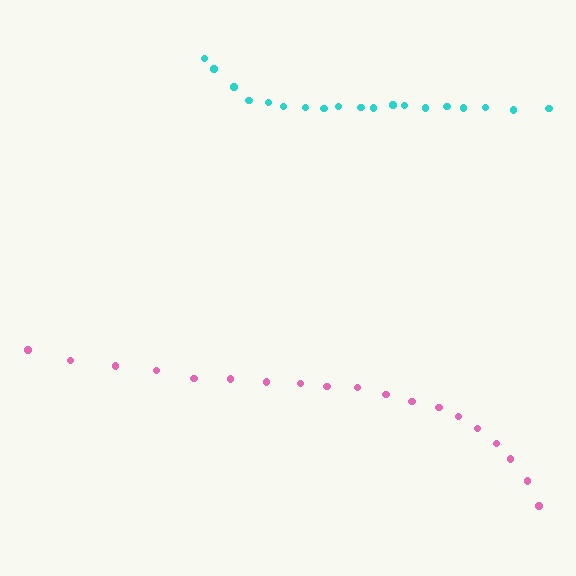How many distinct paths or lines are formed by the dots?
There are 2 distinct paths.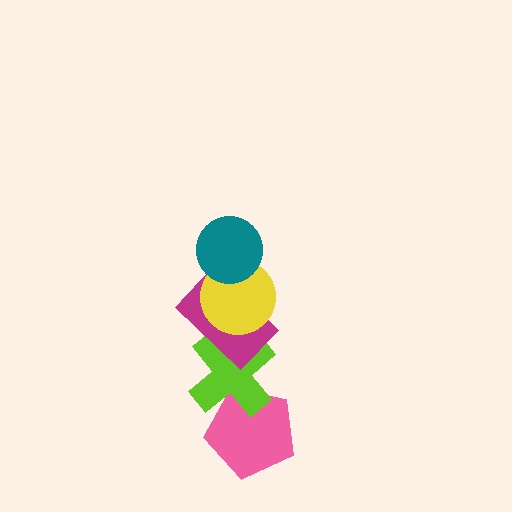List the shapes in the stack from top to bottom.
From top to bottom: the teal circle, the yellow circle, the magenta rectangle, the lime cross, the pink pentagon.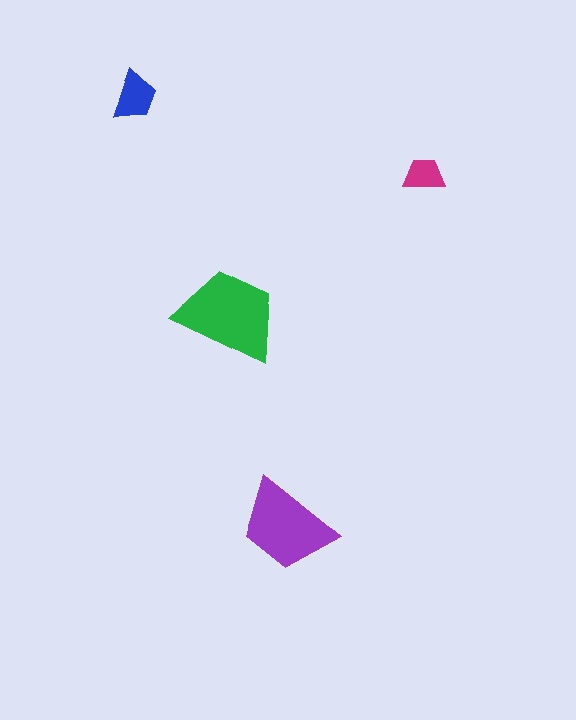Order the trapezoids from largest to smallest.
the green one, the purple one, the blue one, the magenta one.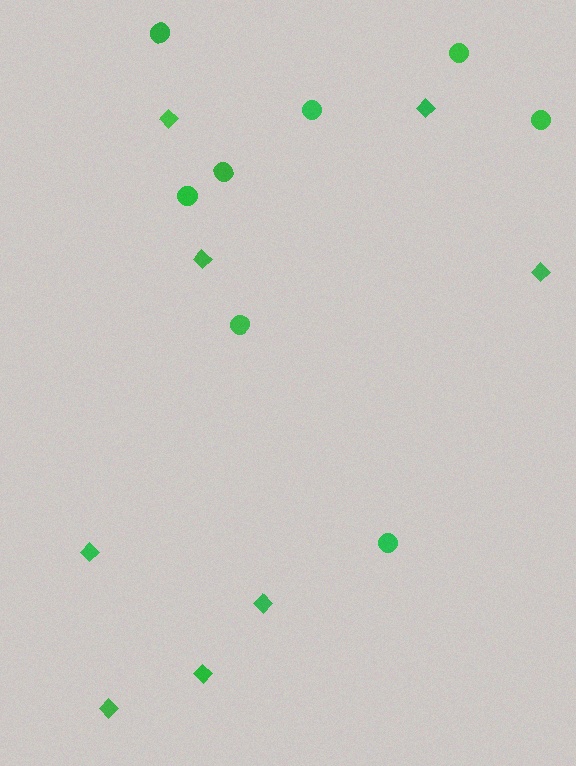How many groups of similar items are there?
There are 2 groups: one group of diamonds (8) and one group of circles (8).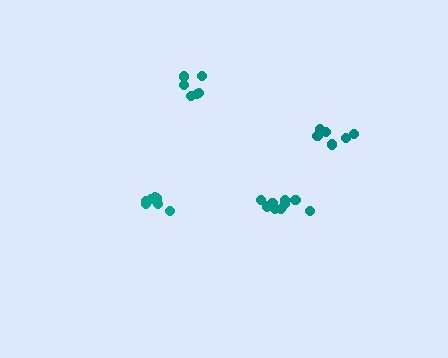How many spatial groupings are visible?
There are 4 spatial groupings.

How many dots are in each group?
Group 1: 10 dots, Group 2: 6 dots, Group 3: 9 dots, Group 4: 7 dots (32 total).